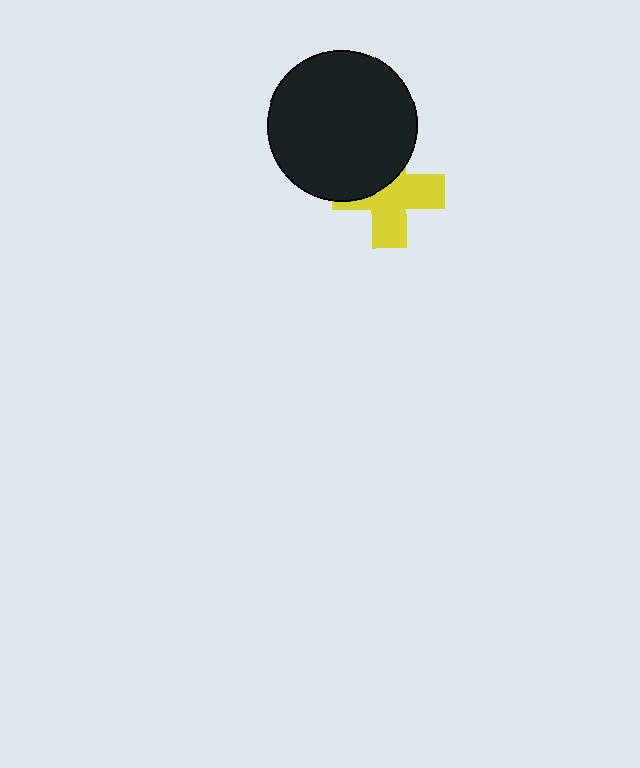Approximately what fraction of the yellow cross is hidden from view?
Roughly 41% of the yellow cross is hidden behind the black circle.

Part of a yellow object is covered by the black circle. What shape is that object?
It is a cross.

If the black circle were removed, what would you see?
You would see the complete yellow cross.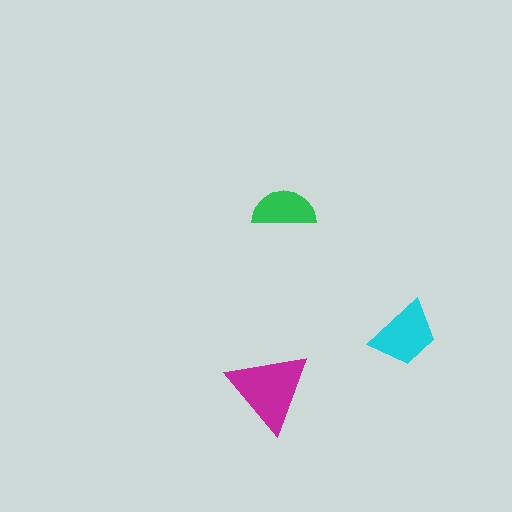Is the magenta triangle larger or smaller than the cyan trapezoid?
Larger.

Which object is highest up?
The green semicircle is topmost.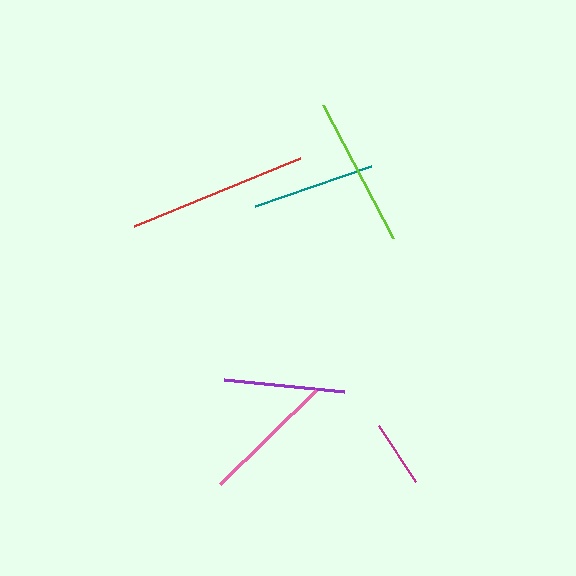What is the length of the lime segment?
The lime segment is approximately 151 pixels long.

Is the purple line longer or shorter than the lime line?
The lime line is longer than the purple line.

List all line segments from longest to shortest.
From longest to shortest: red, lime, pink, teal, purple, magenta.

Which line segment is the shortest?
The magenta line is the shortest at approximately 68 pixels.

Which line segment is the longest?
The red line is the longest at approximately 179 pixels.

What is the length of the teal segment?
The teal segment is approximately 123 pixels long.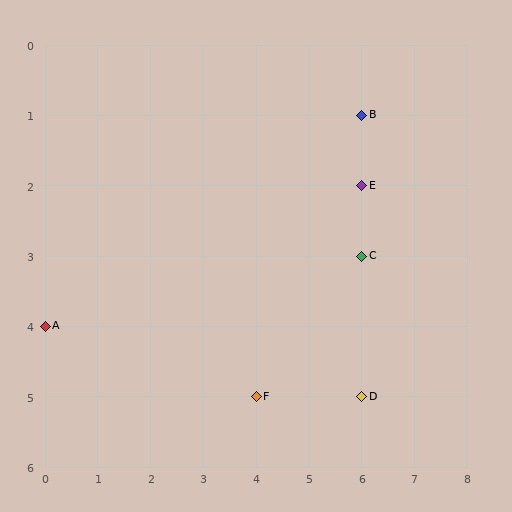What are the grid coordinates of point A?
Point A is at grid coordinates (0, 4).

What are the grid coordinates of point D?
Point D is at grid coordinates (6, 5).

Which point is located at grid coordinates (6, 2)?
Point E is at (6, 2).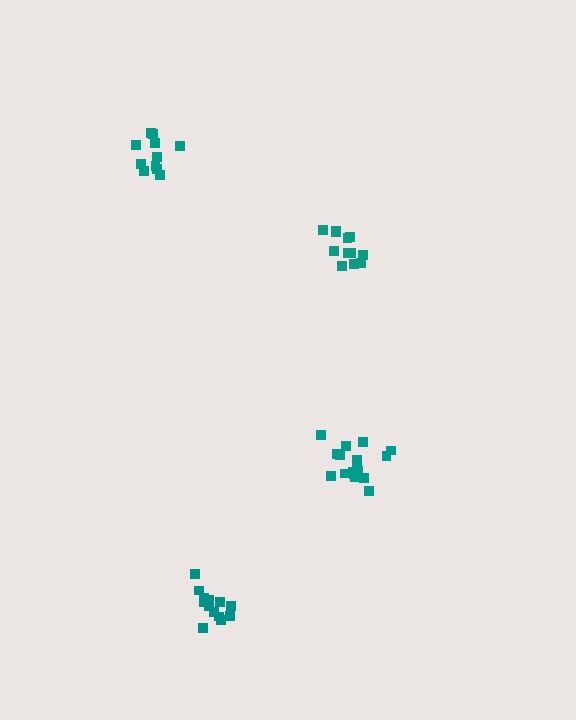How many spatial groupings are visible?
There are 4 spatial groupings.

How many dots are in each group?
Group 1: 13 dots, Group 2: 17 dots, Group 3: 11 dots, Group 4: 12 dots (53 total).